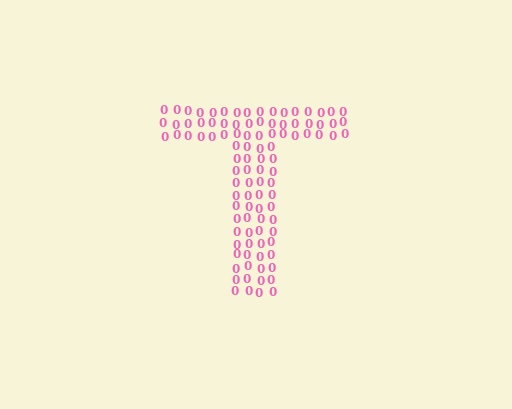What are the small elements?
The small elements are digit 0's.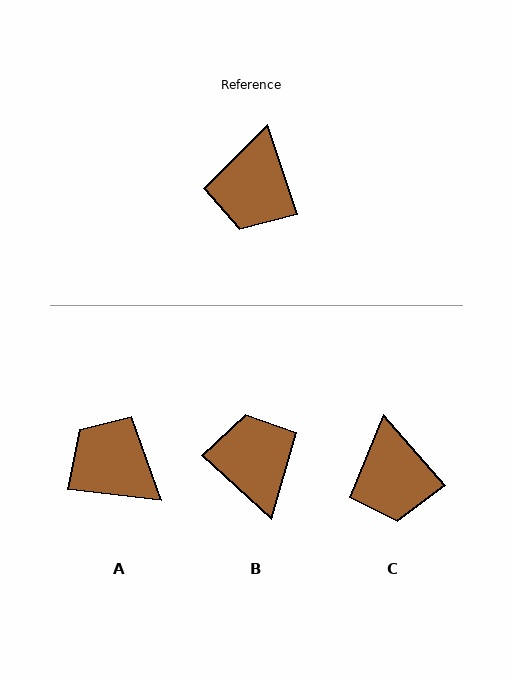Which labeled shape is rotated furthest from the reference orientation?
B, about 151 degrees away.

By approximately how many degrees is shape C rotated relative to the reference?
Approximately 23 degrees counter-clockwise.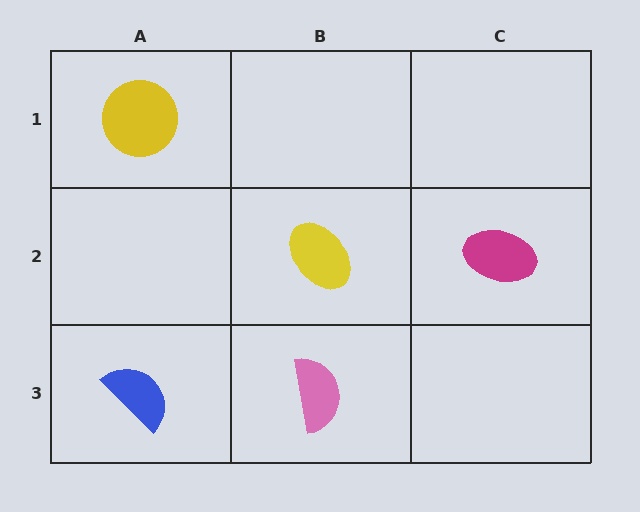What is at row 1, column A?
A yellow circle.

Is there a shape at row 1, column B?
No, that cell is empty.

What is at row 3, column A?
A blue semicircle.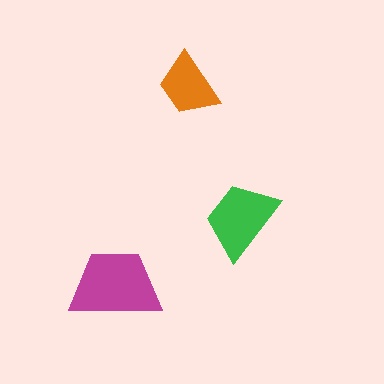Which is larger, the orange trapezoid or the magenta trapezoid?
The magenta one.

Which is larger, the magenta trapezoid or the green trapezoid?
The magenta one.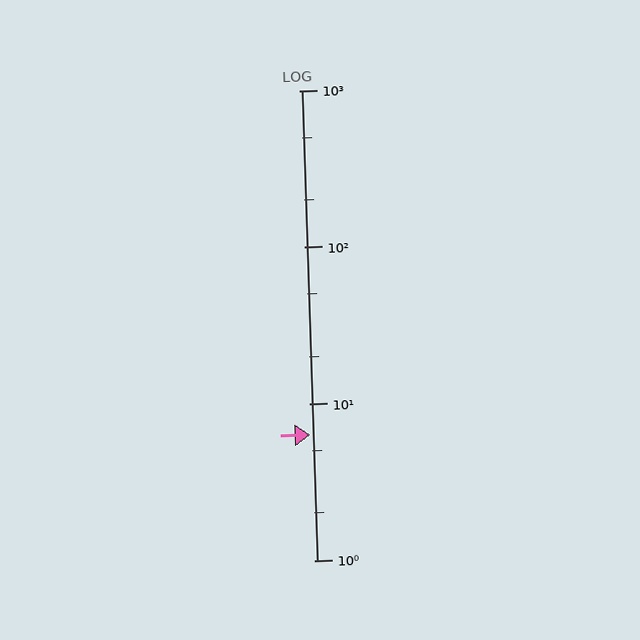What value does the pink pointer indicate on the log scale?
The pointer indicates approximately 6.3.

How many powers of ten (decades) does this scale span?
The scale spans 3 decades, from 1 to 1000.